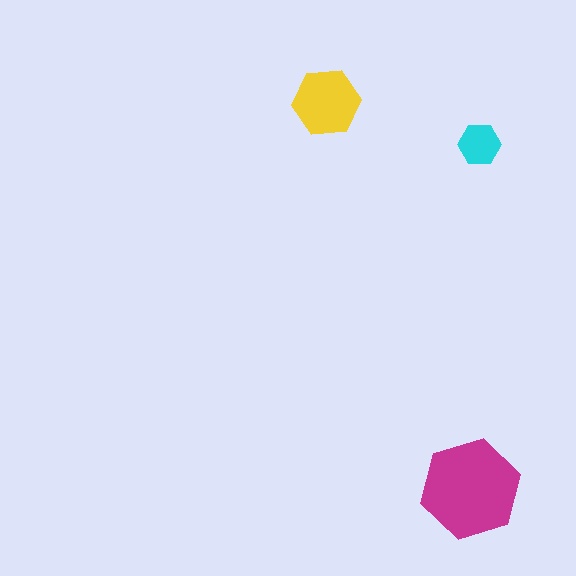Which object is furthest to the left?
The yellow hexagon is leftmost.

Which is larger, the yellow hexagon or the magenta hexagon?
The magenta one.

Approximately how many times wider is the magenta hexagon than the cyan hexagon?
About 2.5 times wider.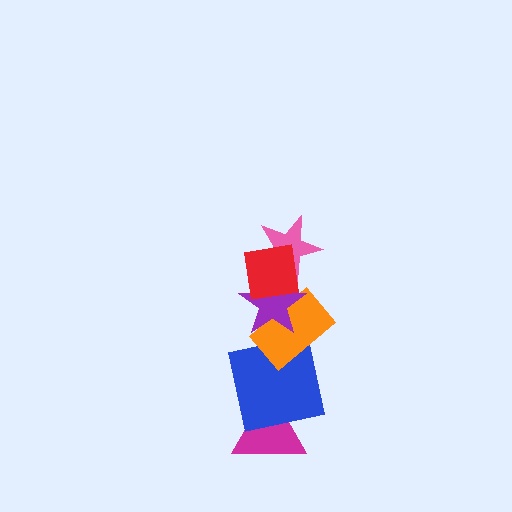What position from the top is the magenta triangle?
The magenta triangle is 6th from the top.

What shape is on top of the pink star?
The red square is on top of the pink star.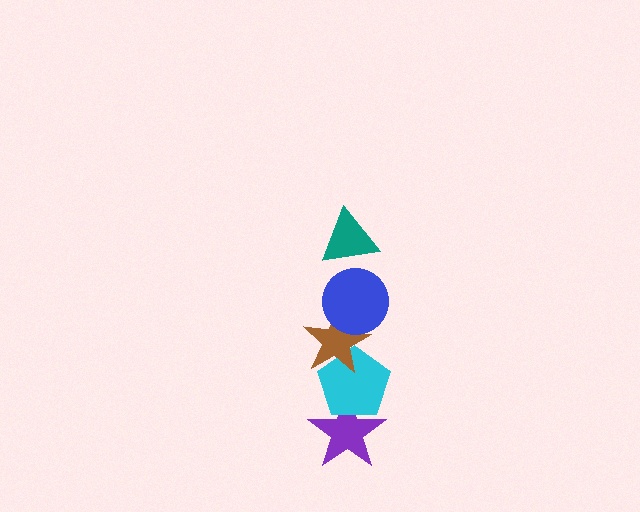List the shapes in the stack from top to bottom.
From top to bottom: the teal triangle, the blue circle, the brown star, the cyan pentagon, the purple star.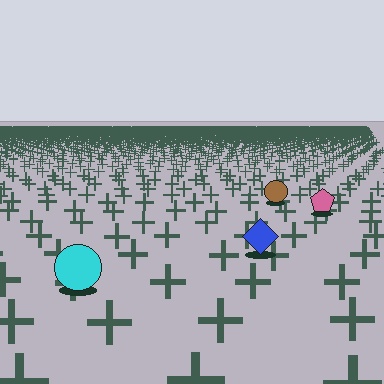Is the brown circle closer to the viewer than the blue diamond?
No. The blue diamond is closer — you can tell from the texture gradient: the ground texture is coarser near it.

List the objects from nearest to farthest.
From nearest to farthest: the cyan circle, the blue diamond, the pink pentagon, the brown circle.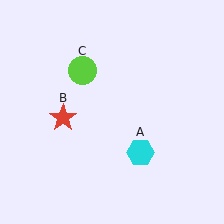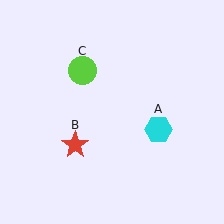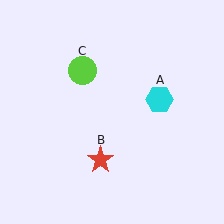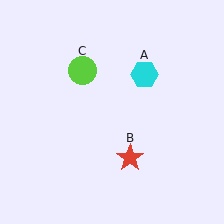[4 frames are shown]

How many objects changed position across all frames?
2 objects changed position: cyan hexagon (object A), red star (object B).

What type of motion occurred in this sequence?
The cyan hexagon (object A), red star (object B) rotated counterclockwise around the center of the scene.